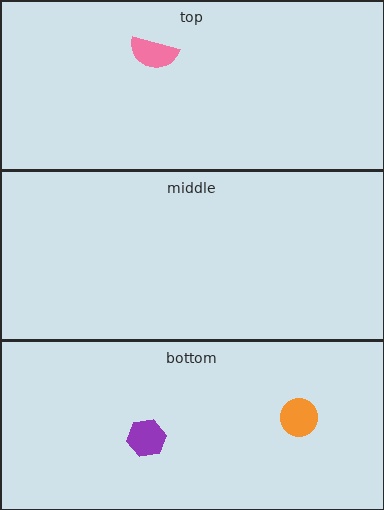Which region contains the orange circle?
The bottom region.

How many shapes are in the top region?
1.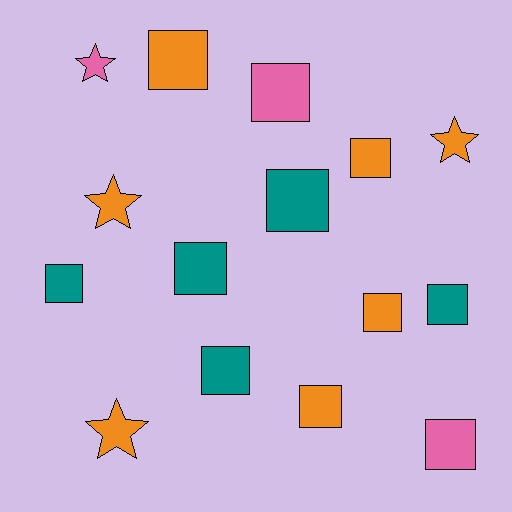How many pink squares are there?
There are 2 pink squares.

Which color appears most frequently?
Orange, with 7 objects.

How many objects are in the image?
There are 15 objects.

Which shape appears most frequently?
Square, with 11 objects.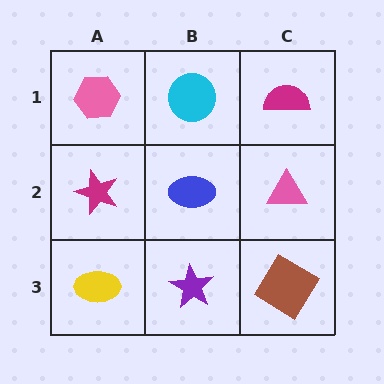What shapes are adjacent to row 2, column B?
A cyan circle (row 1, column B), a purple star (row 3, column B), a magenta star (row 2, column A), a pink triangle (row 2, column C).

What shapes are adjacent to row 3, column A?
A magenta star (row 2, column A), a purple star (row 3, column B).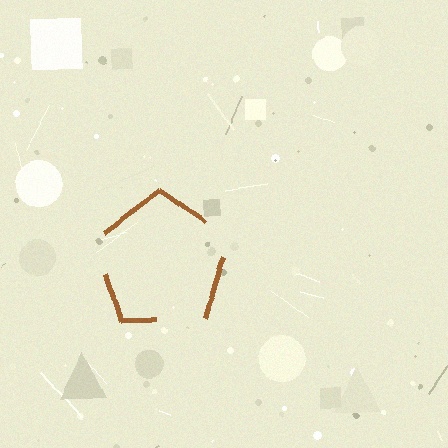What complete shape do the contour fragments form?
The contour fragments form a pentagon.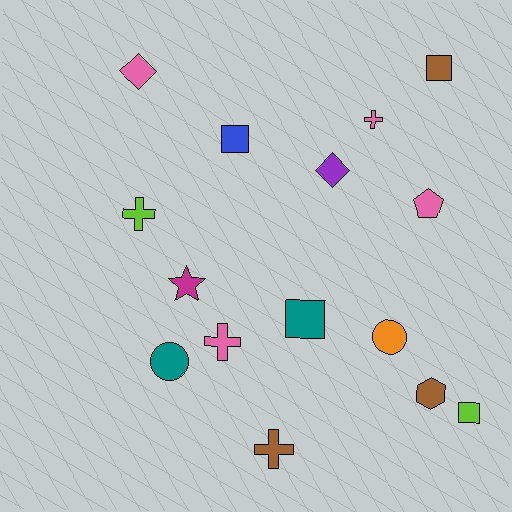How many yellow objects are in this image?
There are no yellow objects.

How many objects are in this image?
There are 15 objects.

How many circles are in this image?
There are 2 circles.